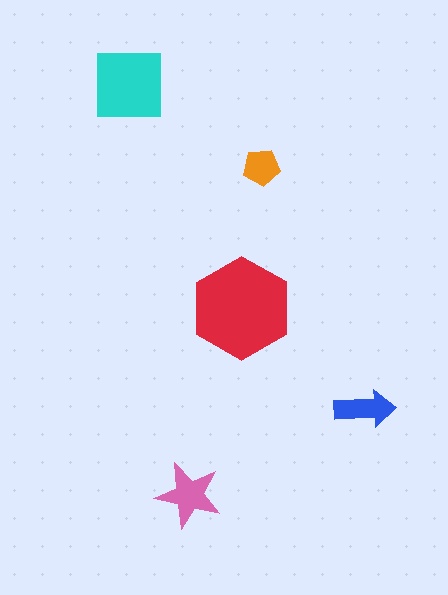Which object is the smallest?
The orange pentagon.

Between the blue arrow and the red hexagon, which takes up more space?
The red hexagon.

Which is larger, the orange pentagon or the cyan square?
The cyan square.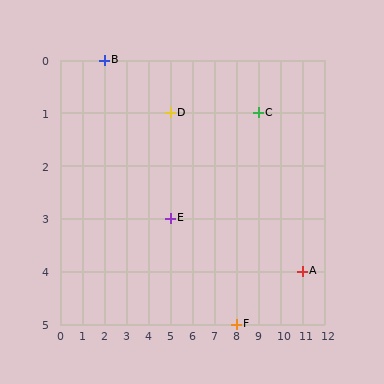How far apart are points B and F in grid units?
Points B and F are 6 columns and 5 rows apart (about 7.8 grid units diagonally).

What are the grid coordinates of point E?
Point E is at grid coordinates (5, 3).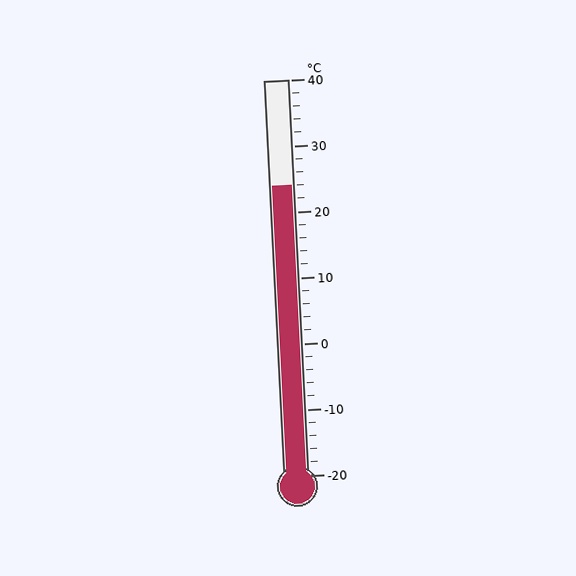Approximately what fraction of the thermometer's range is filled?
The thermometer is filled to approximately 75% of its range.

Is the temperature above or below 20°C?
The temperature is above 20°C.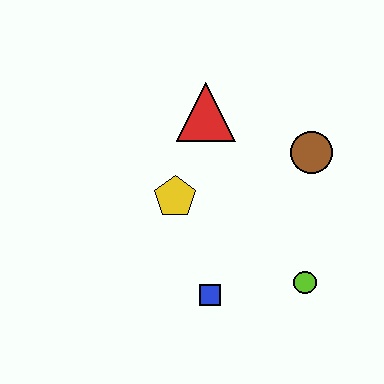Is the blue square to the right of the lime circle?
No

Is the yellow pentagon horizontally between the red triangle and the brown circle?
No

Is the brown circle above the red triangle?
No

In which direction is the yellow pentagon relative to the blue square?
The yellow pentagon is above the blue square.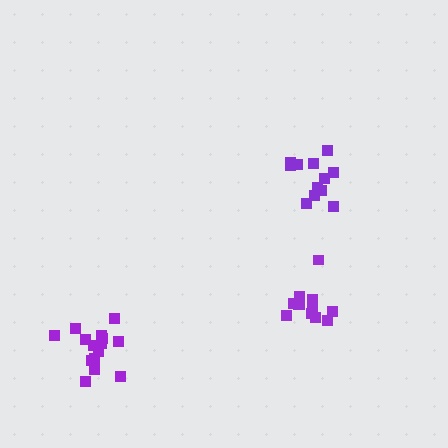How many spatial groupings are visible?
There are 3 spatial groupings.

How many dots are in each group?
Group 1: 13 dots, Group 2: 12 dots, Group 3: 15 dots (40 total).